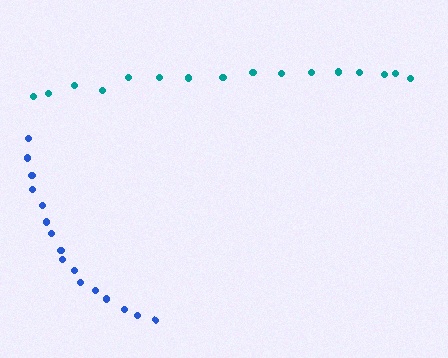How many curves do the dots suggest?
There are 2 distinct paths.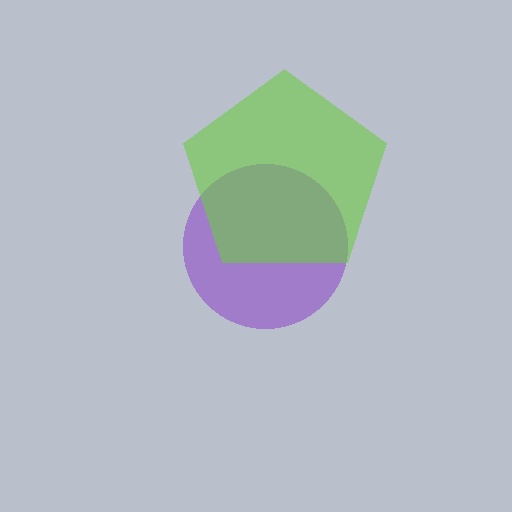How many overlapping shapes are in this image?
There are 2 overlapping shapes in the image.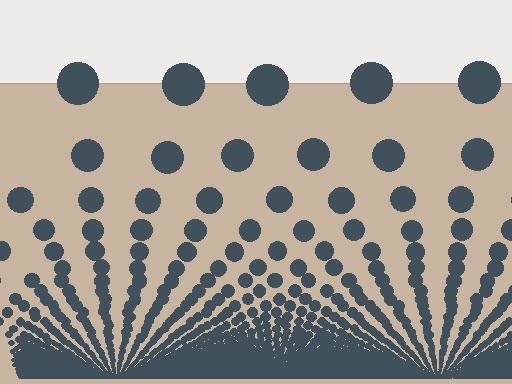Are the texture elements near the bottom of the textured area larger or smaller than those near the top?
Smaller. The gradient is inverted — elements near the bottom are smaller and denser.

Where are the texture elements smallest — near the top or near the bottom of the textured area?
Near the bottom.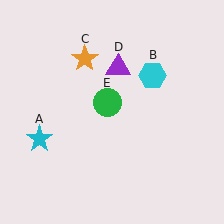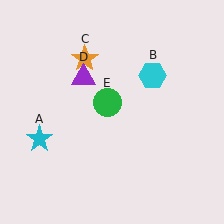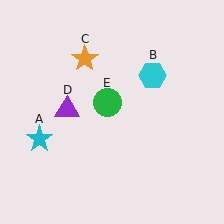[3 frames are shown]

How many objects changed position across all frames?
1 object changed position: purple triangle (object D).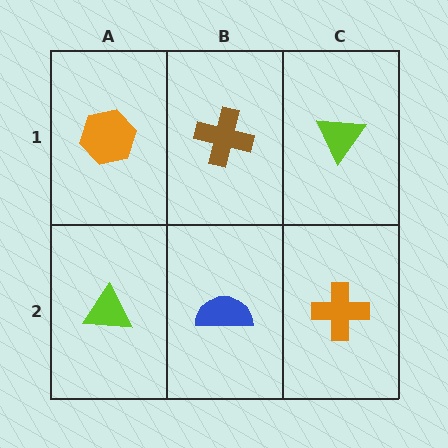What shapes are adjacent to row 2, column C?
A lime triangle (row 1, column C), a blue semicircle (row 2, column B).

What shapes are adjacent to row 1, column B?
A blue semicircle (row 2, column B), an orange hexagon (row 1, column A), a lime triangle (row 1, column C).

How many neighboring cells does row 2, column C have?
2.